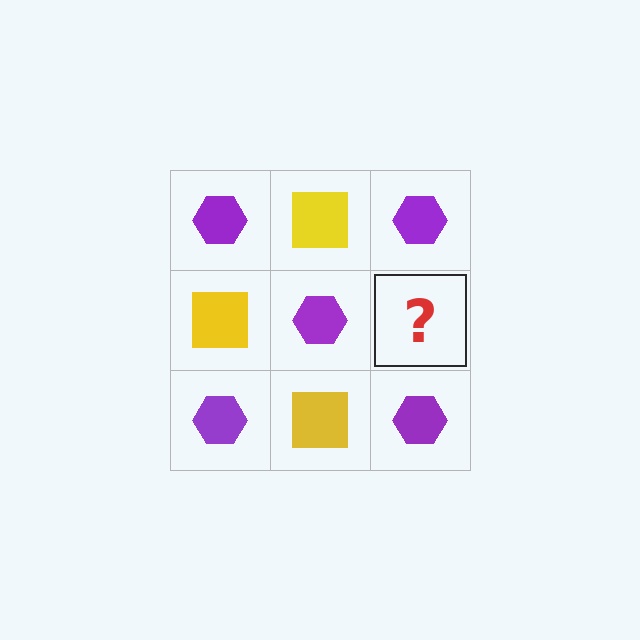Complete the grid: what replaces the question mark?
The question mark should be replaced with a yellow square.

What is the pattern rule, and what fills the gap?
The rule is that it alternates purple hexagon and yellow square in a checkerboard pattern. The gap should be filled with a yellow square.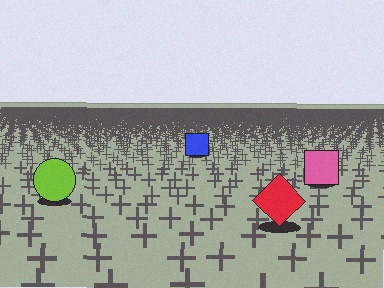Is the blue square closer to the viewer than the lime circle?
No. The lime circle is closer — you can tell from the texture gradient: the ground texture is coarser near it.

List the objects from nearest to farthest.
From nearest to farthest: the red diamond, the lime circle, the pink square, the blue square.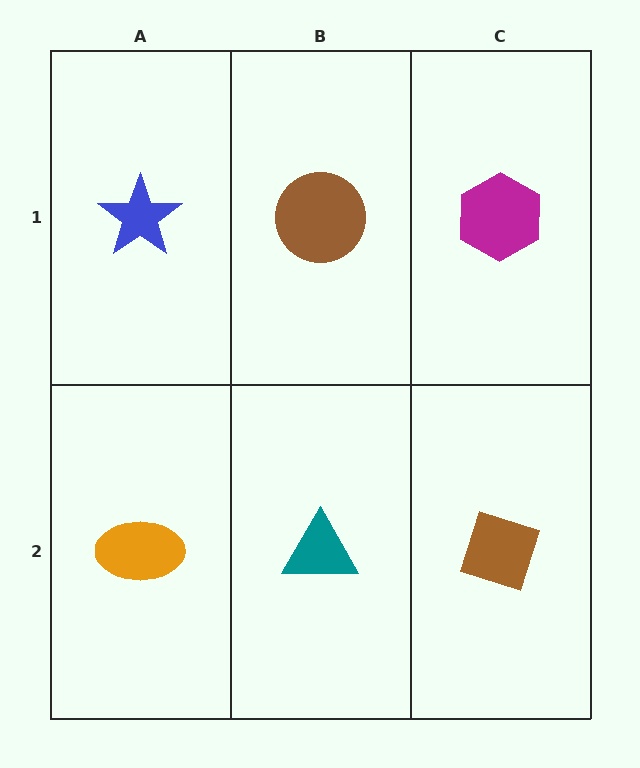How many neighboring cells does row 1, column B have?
3.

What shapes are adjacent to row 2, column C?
A magenta hexagon (row 1, column C), a teal triangle (row 2, column B).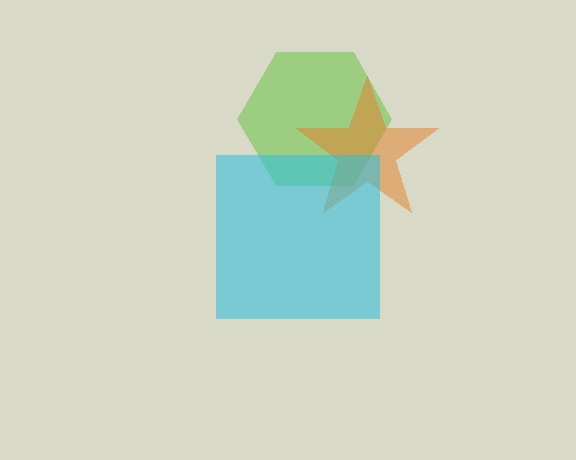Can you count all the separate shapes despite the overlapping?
Yes, there are 3 separate shapes.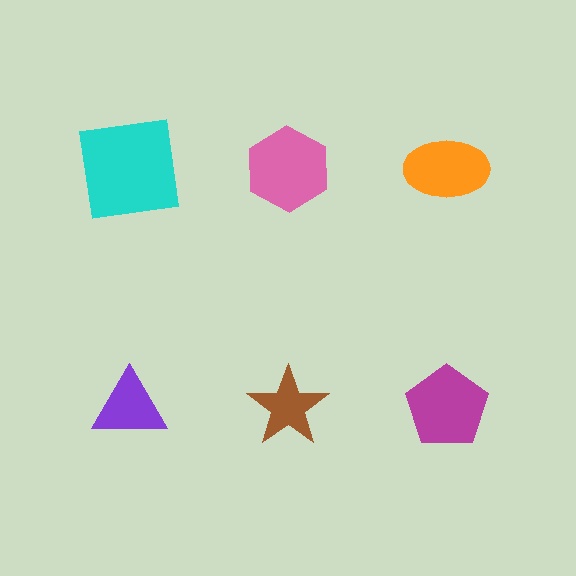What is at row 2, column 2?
A brown star.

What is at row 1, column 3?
An orange ellipse.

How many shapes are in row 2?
3 shapes.